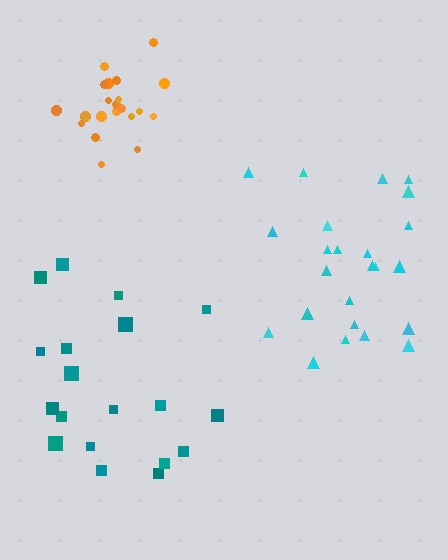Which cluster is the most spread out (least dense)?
Teal.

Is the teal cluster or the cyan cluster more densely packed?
Cyan.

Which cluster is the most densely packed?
Orange.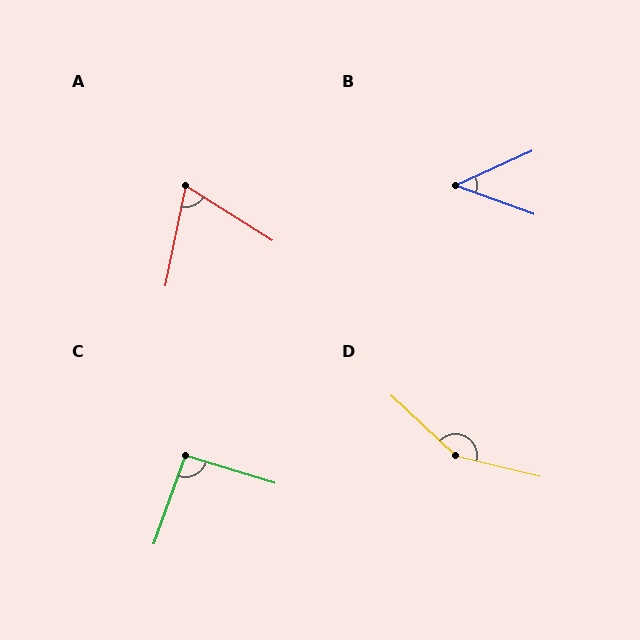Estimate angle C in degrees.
Approximately 93 degrees.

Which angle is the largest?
D, at approximately 151 degrees.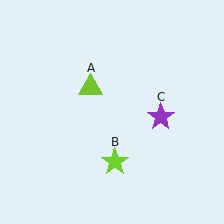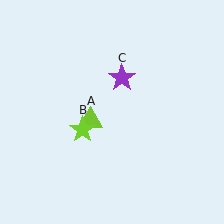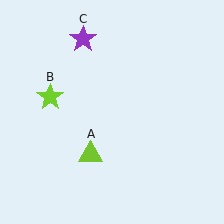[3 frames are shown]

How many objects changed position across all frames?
3 objects changed position: lime triangle (object A), lime star (object B), purple star (object C).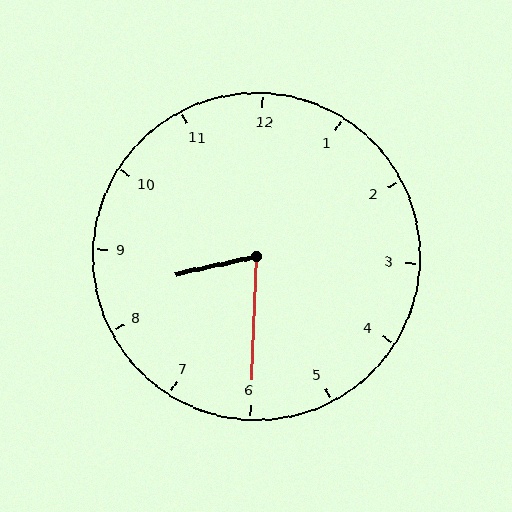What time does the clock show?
8:30.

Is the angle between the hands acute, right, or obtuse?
It is acute.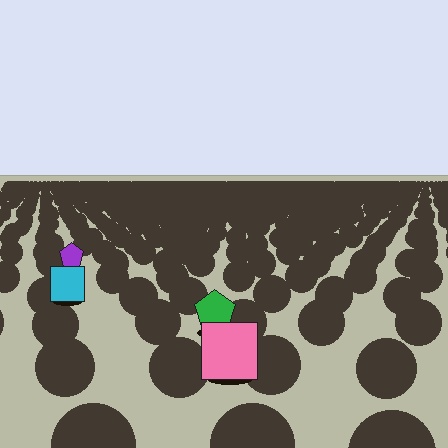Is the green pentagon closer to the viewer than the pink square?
No. The pink square is closer — you can tell from the texture gradient: the ground texture is coarser near it.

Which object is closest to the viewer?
The pink square is closest. The texture marks near it are larger and more spread out.